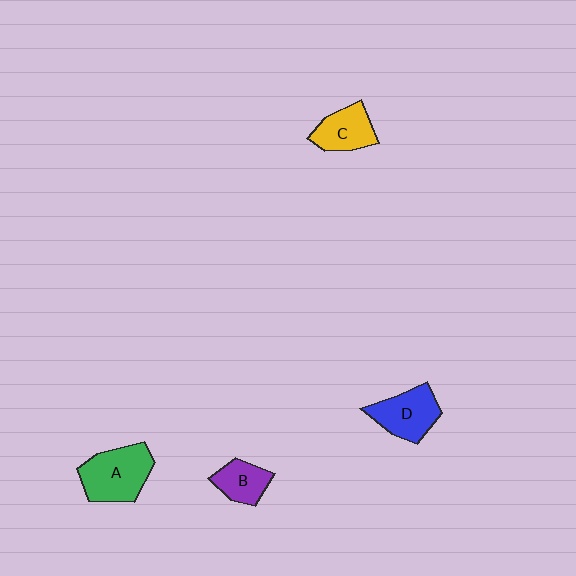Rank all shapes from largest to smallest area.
From largest to smallest: A (green), D (blue), C (yellow), B (purple).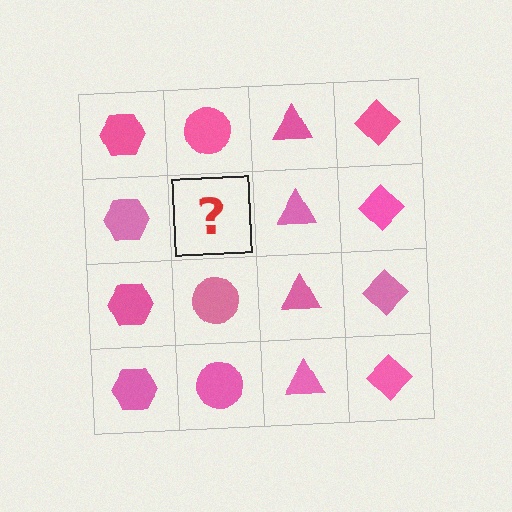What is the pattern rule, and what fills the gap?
The rule is that each column has a consistent shape. The gap should be filled with a pink circle.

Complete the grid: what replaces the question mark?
The question mark should be replaced with a pink circle.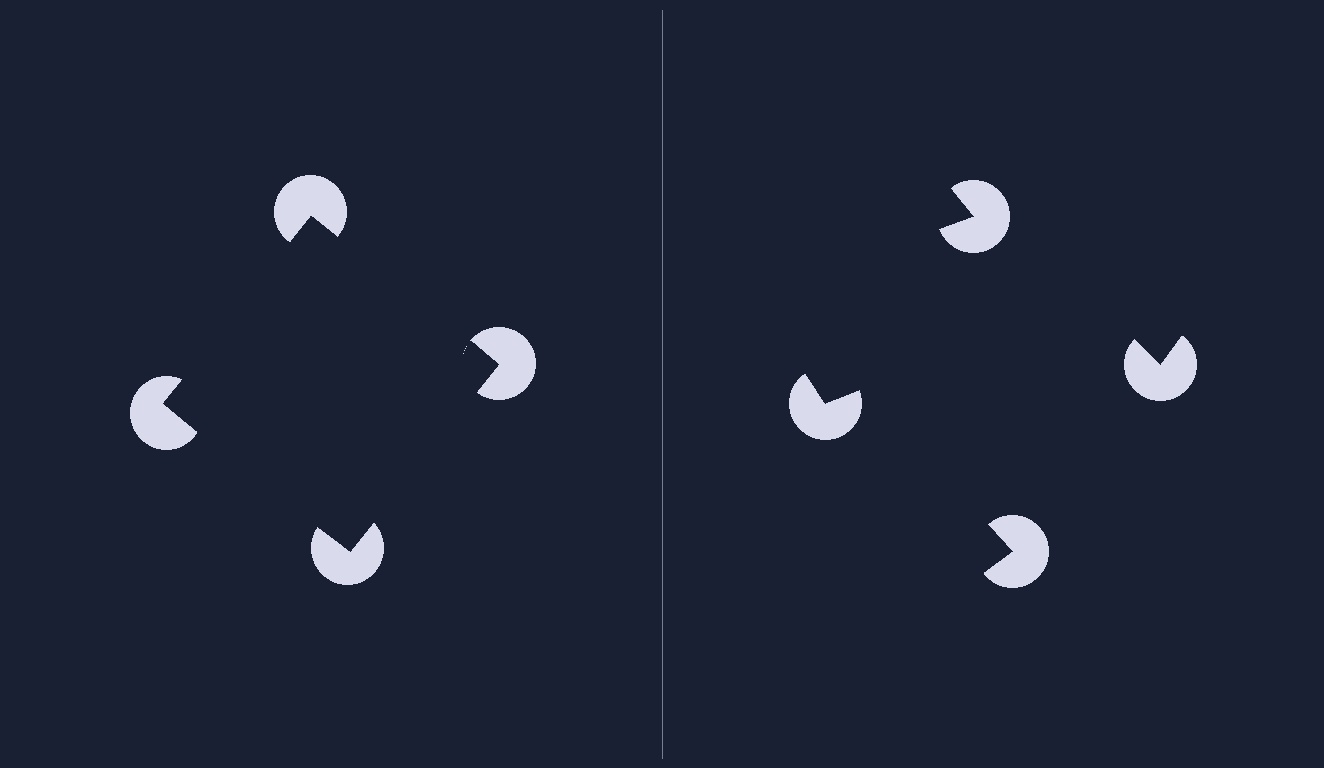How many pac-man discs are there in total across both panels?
8 — 4 on each side.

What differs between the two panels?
The pac-man discs are positioned identically on both sides; only the wedge orientations differ. On the left they align to a square; on the right they are misaligned.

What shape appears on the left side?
An illusory square.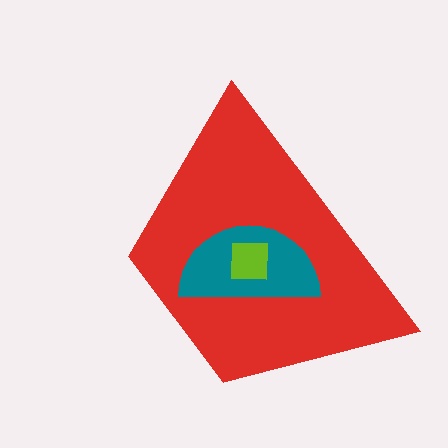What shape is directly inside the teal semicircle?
The lime square.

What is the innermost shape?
The lime square.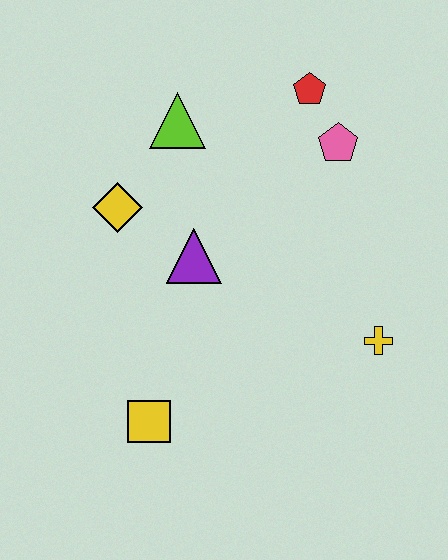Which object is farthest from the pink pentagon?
The yellow square is farthest from the pink pentagon.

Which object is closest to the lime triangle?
The yellow diamond is closest to the lime triangle.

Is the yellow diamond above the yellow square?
Yes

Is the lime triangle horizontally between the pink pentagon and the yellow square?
Yes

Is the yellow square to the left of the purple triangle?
Yes